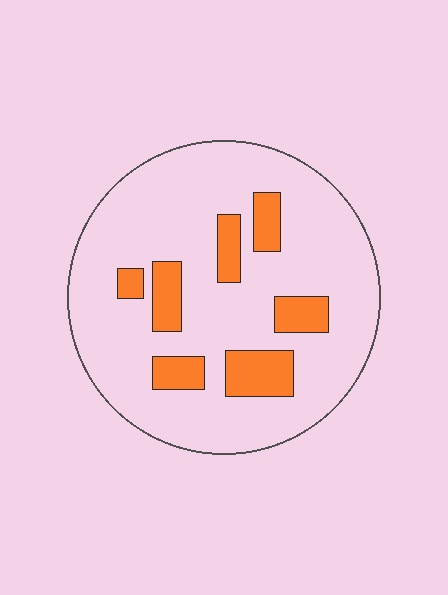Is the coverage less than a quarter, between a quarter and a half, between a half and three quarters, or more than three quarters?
Less than a quarter.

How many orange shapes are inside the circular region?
7.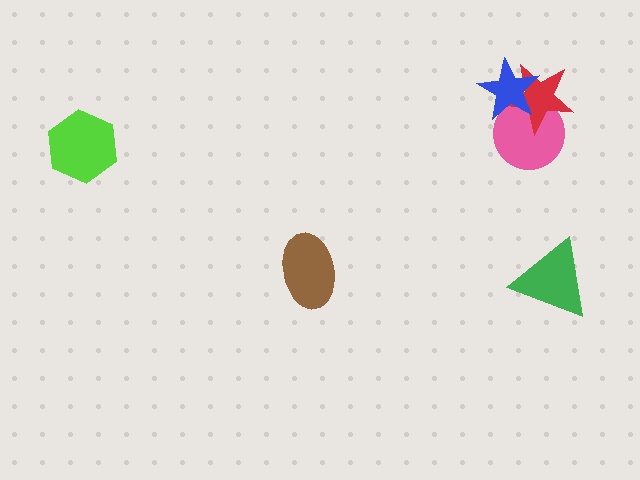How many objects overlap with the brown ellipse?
0 objects overlap with the brown ellipse.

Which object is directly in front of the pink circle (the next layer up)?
The red star is directly in front of the pink circle.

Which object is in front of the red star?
The blue star is in front of the red star.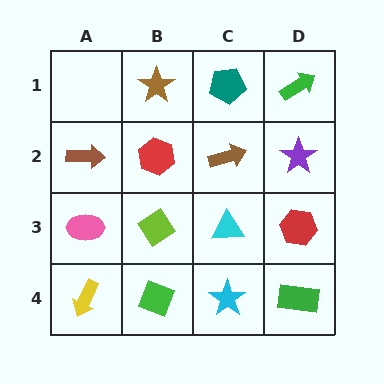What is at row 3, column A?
A pink ellipse.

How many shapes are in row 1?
3 shapes.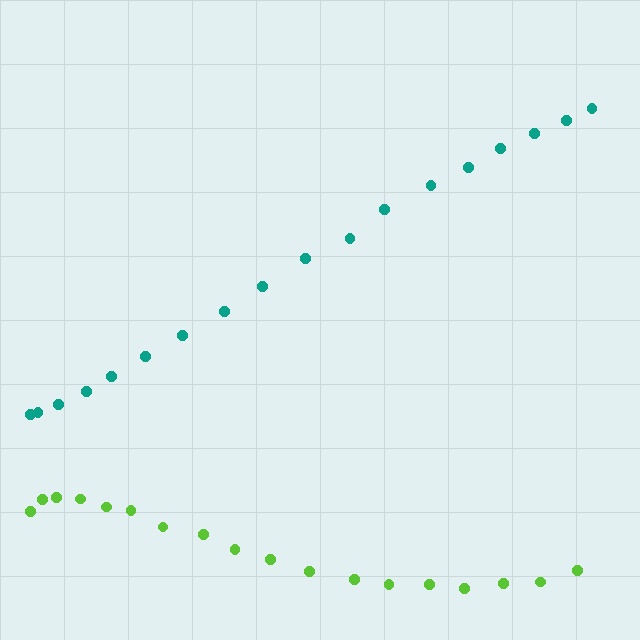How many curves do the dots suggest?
There are 2 distinct paths.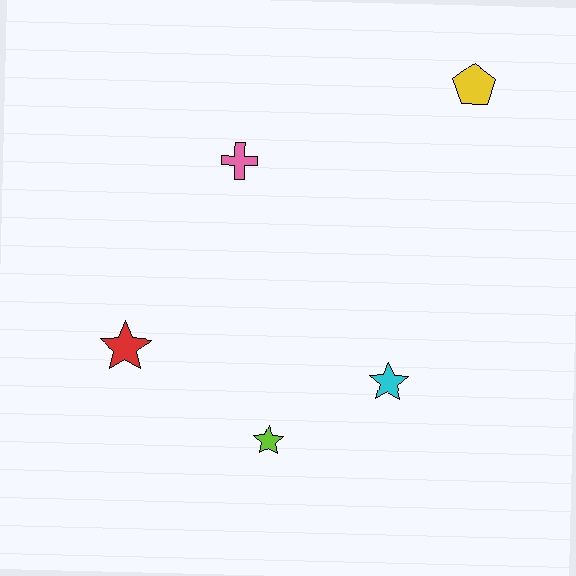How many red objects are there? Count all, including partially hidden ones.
There is 1 red object.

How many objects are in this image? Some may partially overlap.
There are 5 objects.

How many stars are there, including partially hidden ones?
There are 3 stars.